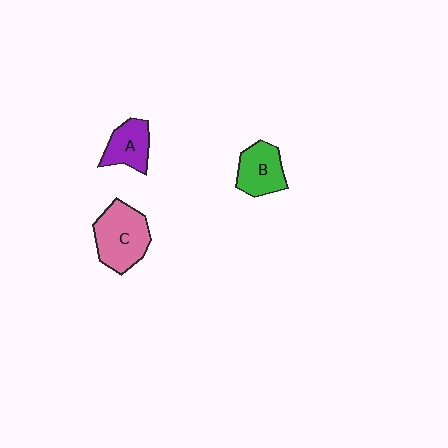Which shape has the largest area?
Shape C (pink).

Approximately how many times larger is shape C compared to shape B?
Approximately 1.4 times.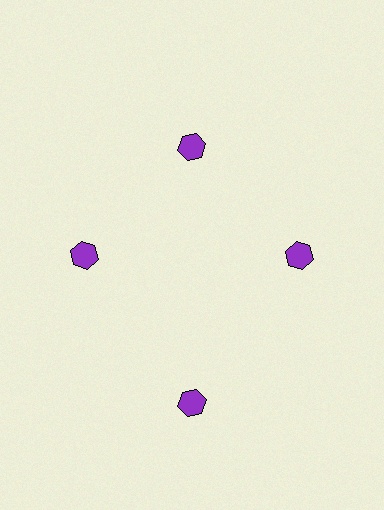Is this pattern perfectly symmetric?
No. The 4 purple hexagons are arranged in a ring, but one element near the 6 o'clock position is pushed outward from the center, breaking the 4-fold rotational symmetry.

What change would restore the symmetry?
The symmetry would be restored by moving it inward, back onto the ring so that all 4 hexagons sit at equal angles and equal distance from the center.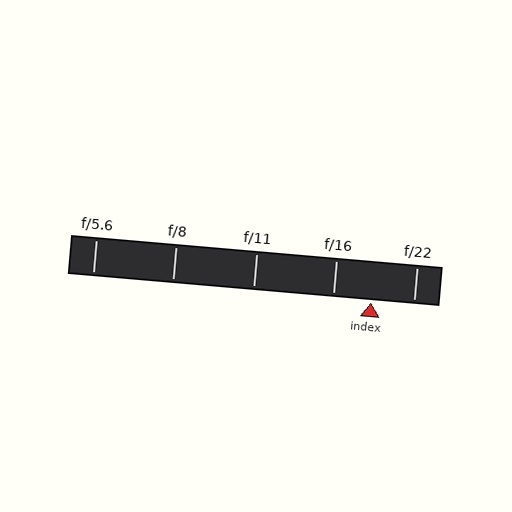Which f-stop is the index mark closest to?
The index mark is closest to f/16.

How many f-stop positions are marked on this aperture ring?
There are 5 f-stop positions marked.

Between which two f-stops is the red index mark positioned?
The index mark is between f/16 and f/22.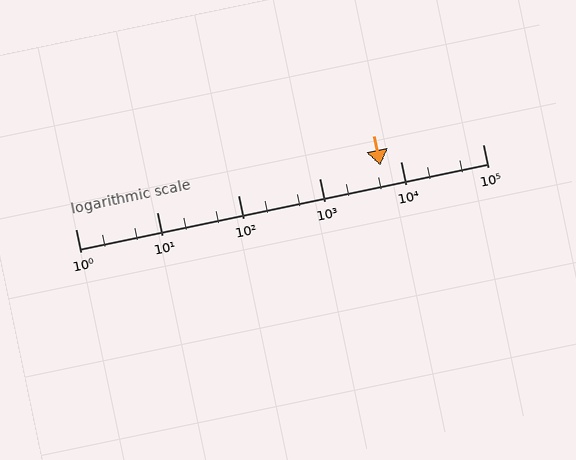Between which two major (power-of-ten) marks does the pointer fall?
The pointer is between 1000 and 10000.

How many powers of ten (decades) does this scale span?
The scale spans 5 decades, from 1 to 100000.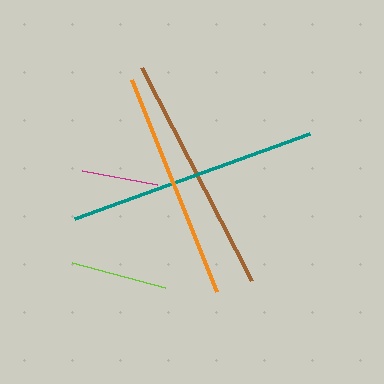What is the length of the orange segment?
The orange segment is approximately 229 pixels long.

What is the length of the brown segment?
The brown segment is approximately 240 pixels long.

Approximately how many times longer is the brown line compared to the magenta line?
The brown line is approximately 3.1 times the length of the magenta line.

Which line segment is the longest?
The teal line is the longest at approximately 250 pixels.